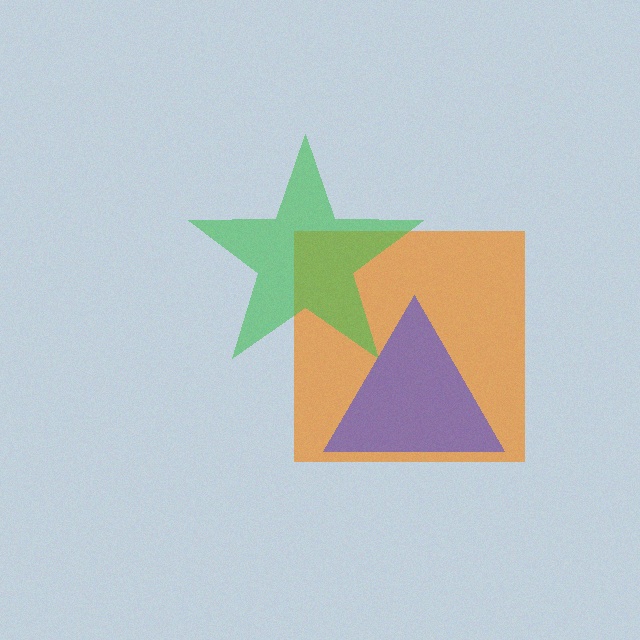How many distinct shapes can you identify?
There are 3 distinct shapes: an orange square, a blue triangle, a green star.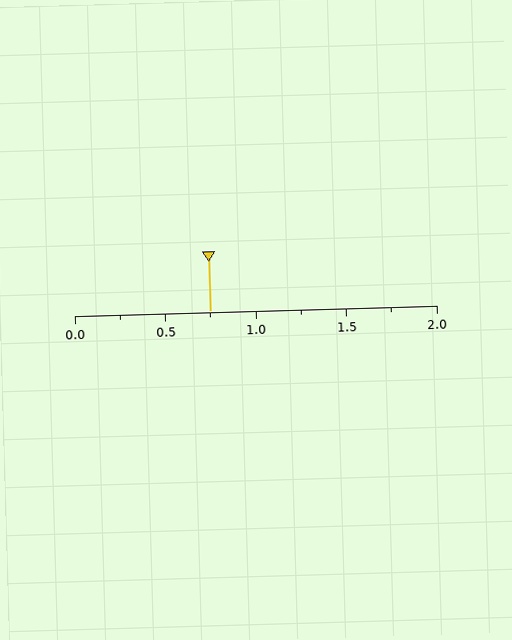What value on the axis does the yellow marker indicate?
The marker indicates approximately 0.75.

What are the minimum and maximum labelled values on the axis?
The axis runs from 0.0 to 2.0.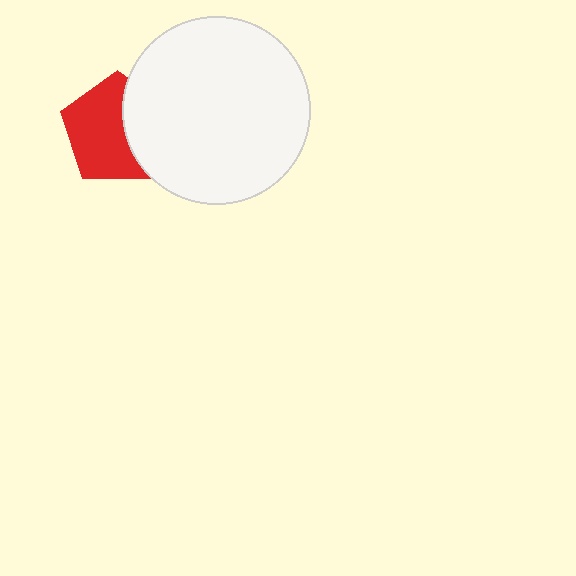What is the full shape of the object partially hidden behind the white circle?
The partially hidden object is a red pentagon.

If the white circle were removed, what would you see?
You would see the complete red pentagon.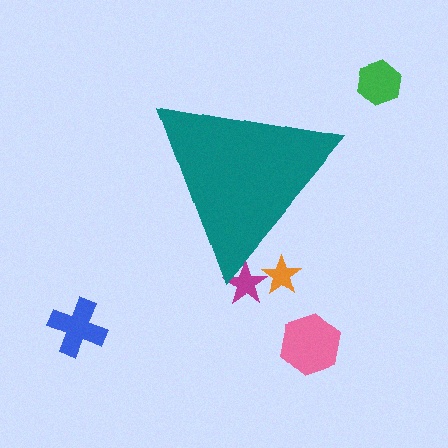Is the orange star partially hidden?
Yes, the orange star is partially hidden behind the teal triangle.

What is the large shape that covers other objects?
A teal triangle.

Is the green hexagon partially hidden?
No, the green hexagon is fully visible.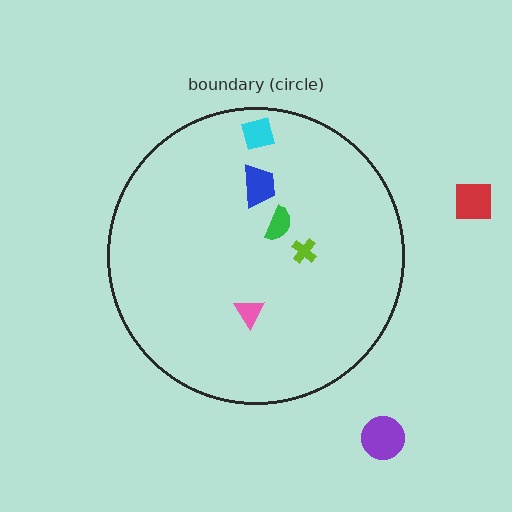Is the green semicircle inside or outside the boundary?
Inside.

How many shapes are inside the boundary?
5 inside, 2 outside.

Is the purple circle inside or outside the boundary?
Outside.